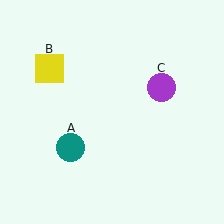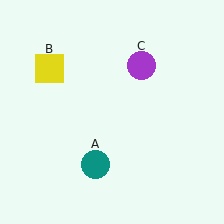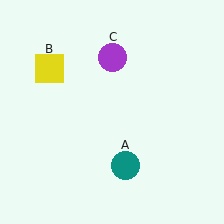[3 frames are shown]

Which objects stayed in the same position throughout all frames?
Yellow square (object B) remained stationary.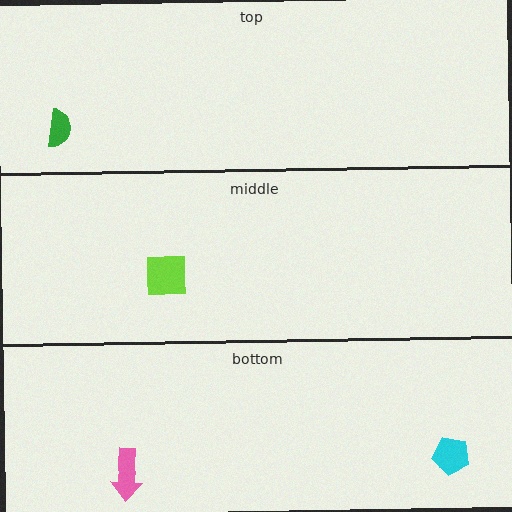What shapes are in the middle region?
The lime square.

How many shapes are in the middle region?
1.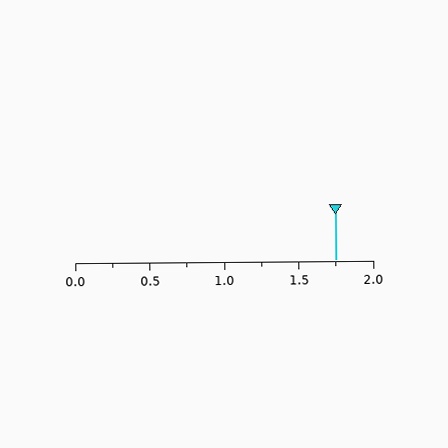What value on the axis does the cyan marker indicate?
The marker indicates approximately 1.75.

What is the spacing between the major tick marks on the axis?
The major ticks are spaced 0.5 apart.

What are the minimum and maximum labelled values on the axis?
The axis runs from 0.0 to 2.0.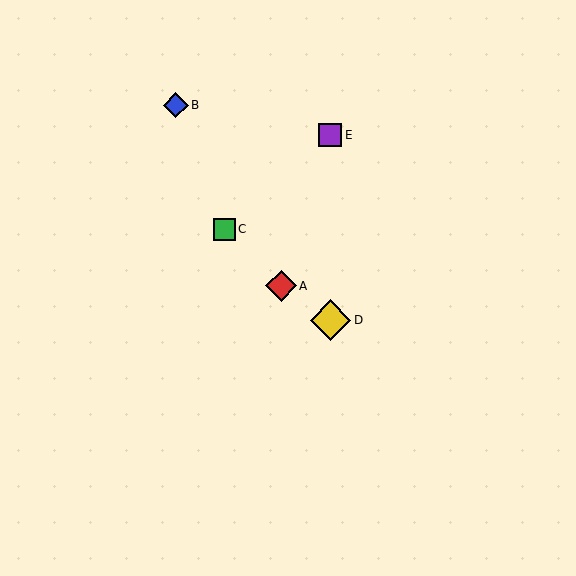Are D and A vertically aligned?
No, D is at x≈330 and A is at x≈281.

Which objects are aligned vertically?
Objects D, E are aligned vertically.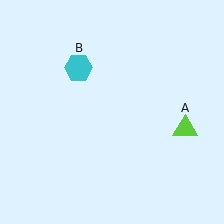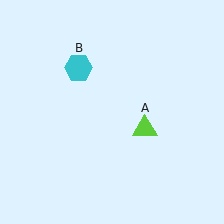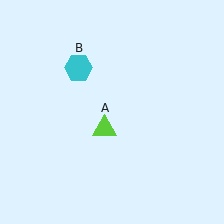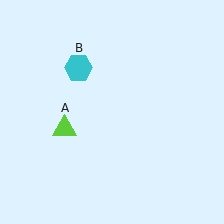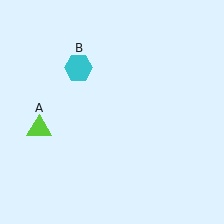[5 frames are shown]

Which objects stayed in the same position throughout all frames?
Cyan hexagon (object B) remained stationary.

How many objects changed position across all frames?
1 object changed position: lime triangle (object A).